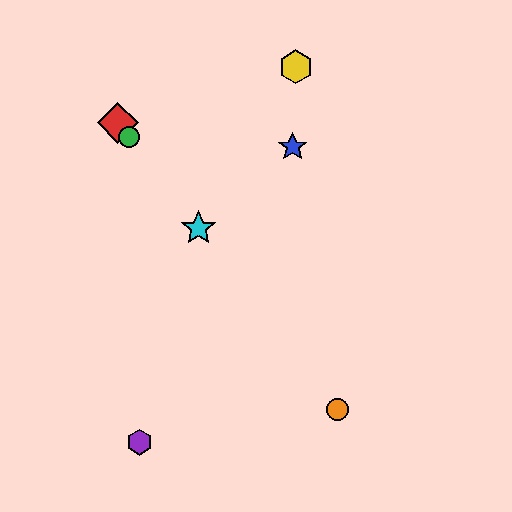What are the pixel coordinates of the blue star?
The blue star is at (293, 147).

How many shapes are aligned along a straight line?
4 shapes (the red diamond, the green circle, the orange circle, the cyan star) are aligned along a straight line.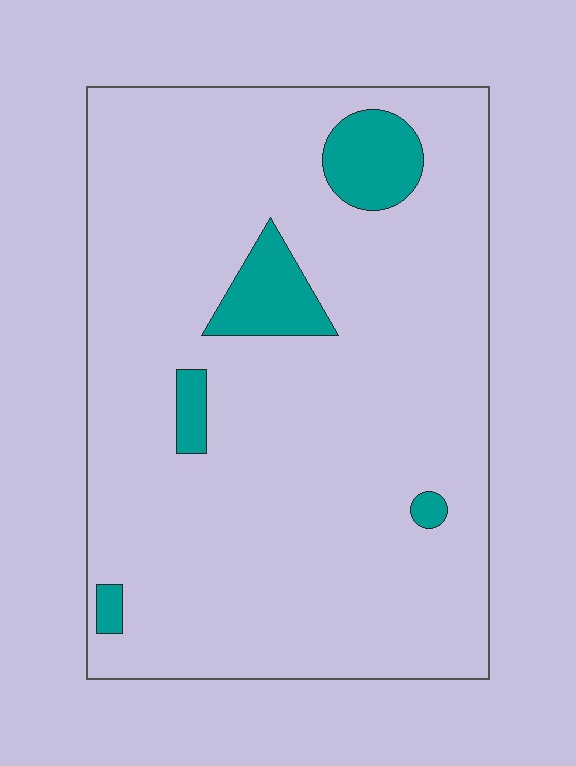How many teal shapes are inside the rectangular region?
5.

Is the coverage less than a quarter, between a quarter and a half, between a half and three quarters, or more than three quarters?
Less than a quarter.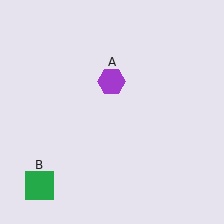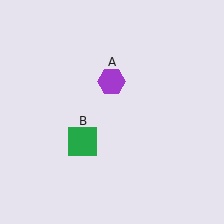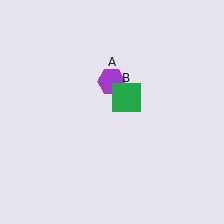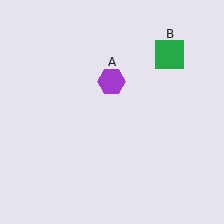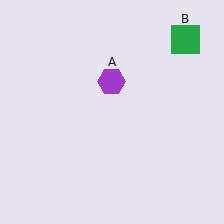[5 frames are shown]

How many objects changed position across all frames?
1 object changed position: green square (object B).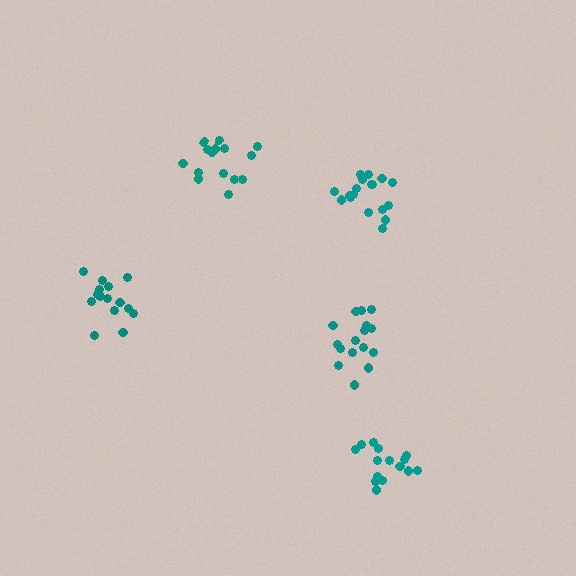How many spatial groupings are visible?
There are 5 spatial groupings.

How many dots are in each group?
Group 1: 16 dots, Group 2: 15 dots, Group 3: 18 dots, Group 4: 15 dots, Group 5: 15 dots (79 total).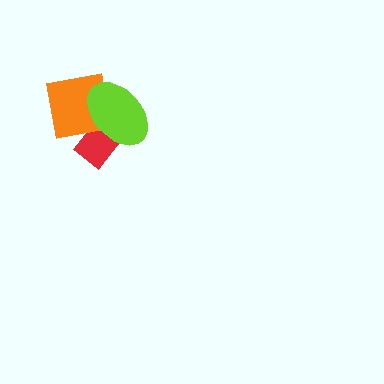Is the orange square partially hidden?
Yes, it is partially covered by another shape.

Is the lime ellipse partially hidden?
No, no other shape covers it.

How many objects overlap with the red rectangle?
2 objects overlap with the red rectangle.